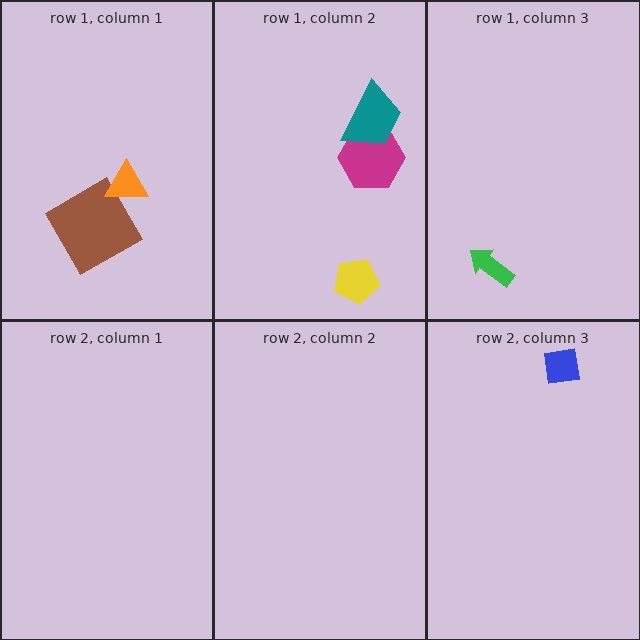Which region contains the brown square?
The row 1, column 1 region.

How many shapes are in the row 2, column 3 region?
1.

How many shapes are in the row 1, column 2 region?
3.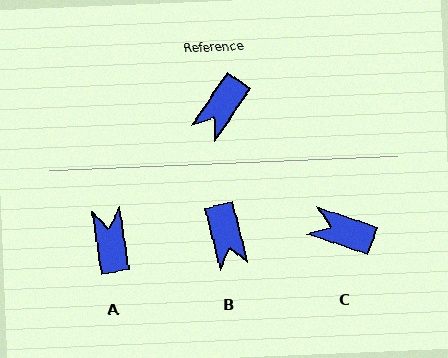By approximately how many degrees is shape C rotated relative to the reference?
Approximately 75 degrees clockwise.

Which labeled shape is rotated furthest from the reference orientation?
A, about 138 degrees away.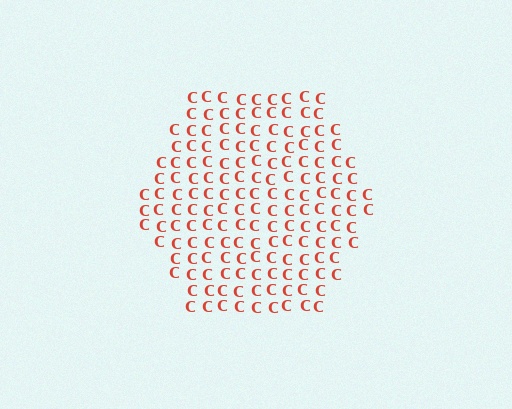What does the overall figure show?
The overall figure shows a hexagon.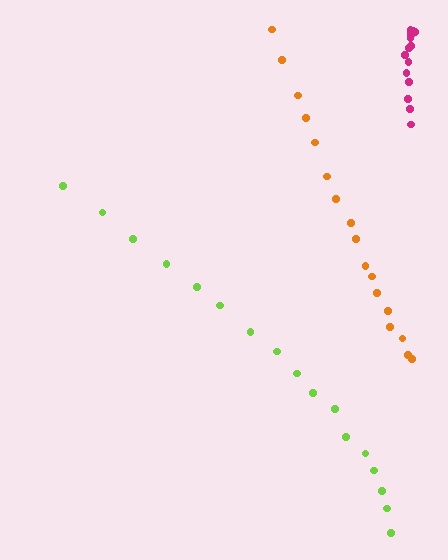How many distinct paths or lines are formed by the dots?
There are 3 distinct paths.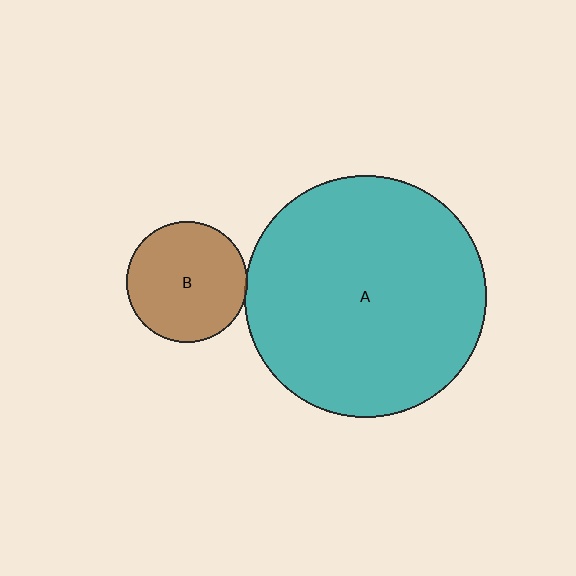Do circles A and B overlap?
Yes.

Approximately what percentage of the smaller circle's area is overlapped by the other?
Approximately 5%.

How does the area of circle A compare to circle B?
Approximately 4.0 times.